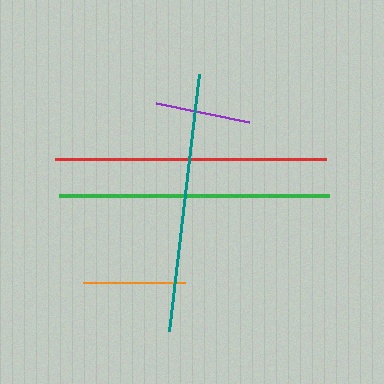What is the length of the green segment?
The green segment is approximately 271 pixels long.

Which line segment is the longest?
The red line is the longest at approximately 271 pixels.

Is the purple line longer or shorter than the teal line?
The teal line is longer than the purple line.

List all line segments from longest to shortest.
From longest to shortest: red, green, teal, orange, purple.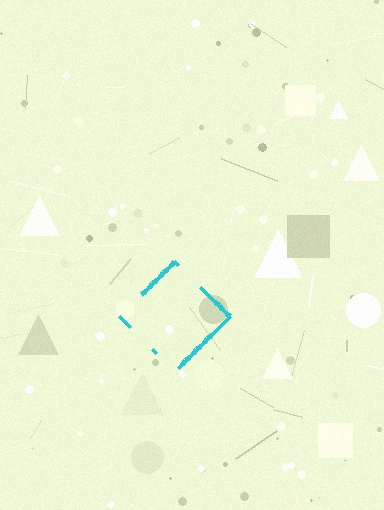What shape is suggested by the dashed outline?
The dashed outline suggests a diamond.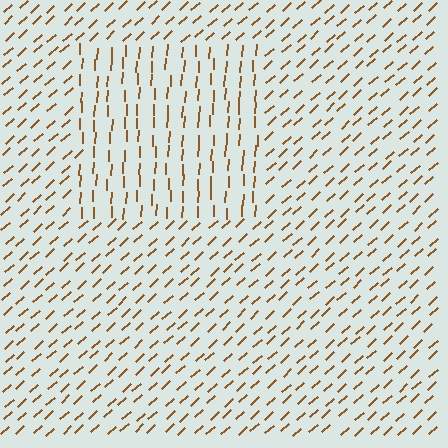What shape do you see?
I see a rectangle.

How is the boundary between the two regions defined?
The boundary is defined purely by a change in line orientation (approximately 45 degrees difference). All lines are the same color and thickness.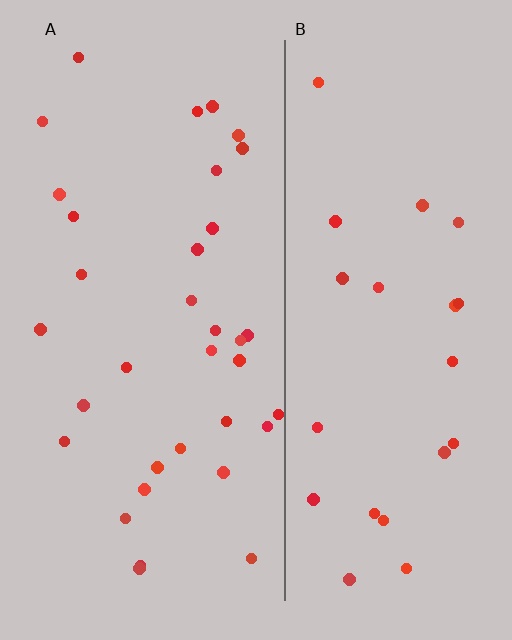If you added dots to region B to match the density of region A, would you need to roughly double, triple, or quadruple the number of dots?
Approximately double.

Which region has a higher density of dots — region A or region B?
A (the left).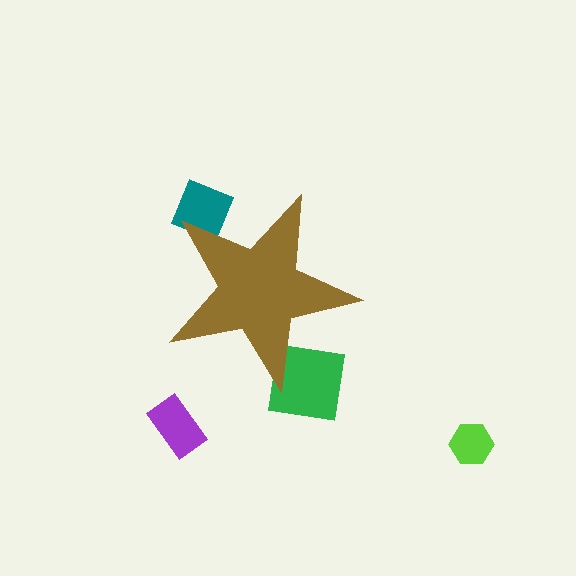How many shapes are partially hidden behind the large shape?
3 shapes are partially hidden.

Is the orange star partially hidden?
Yes, the orange star is partially hidden behind the brown star.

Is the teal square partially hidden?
Yes, the teal square is partially hidden behind the brown star.